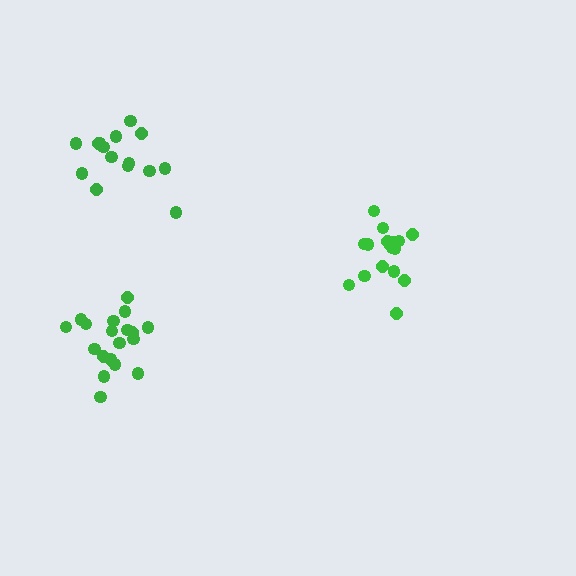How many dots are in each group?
Group 1: 15 dots, Group 2: 17 dots, Group 3: 21 dots (53 total).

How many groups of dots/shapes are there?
There are 3 groups.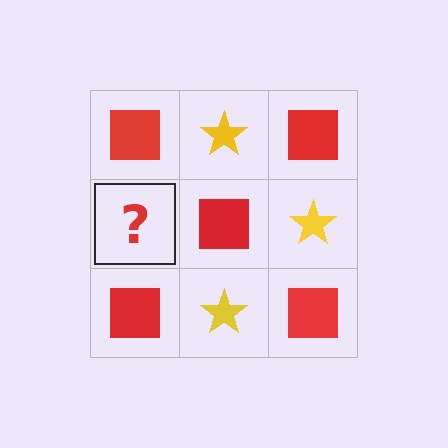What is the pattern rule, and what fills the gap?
The rule is that it alternates red square and yellow star in a checkerboard pattern. The gap should be filled with a yellow star.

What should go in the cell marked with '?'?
The missing cell should contain a yellow star.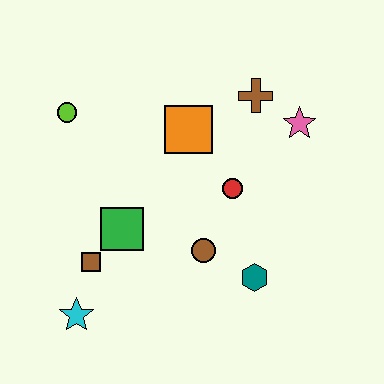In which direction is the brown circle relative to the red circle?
The brown circle is below the red circle.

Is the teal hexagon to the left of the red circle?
No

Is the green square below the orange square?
Yes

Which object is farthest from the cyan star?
The pink star is farthest from the cyan star.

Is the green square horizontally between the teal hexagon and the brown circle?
No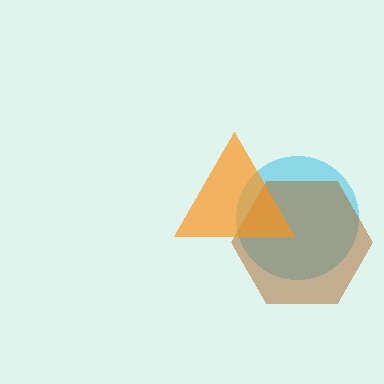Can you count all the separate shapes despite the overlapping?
Yes, there are 3 separate shapes.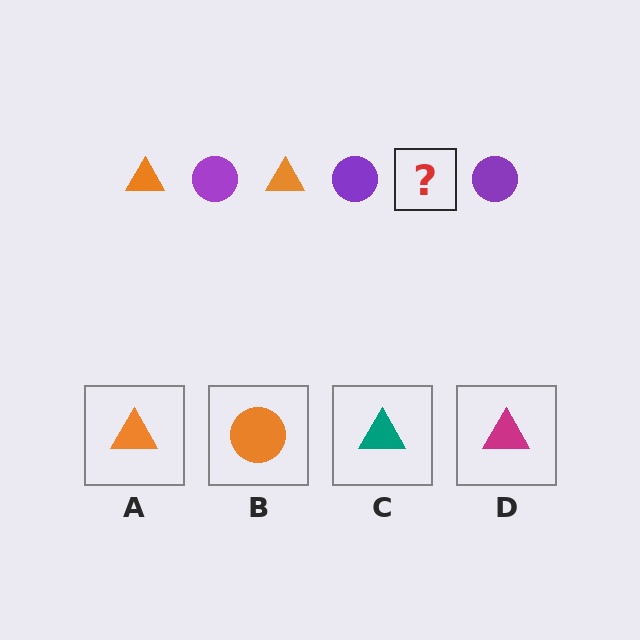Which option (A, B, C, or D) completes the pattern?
A.